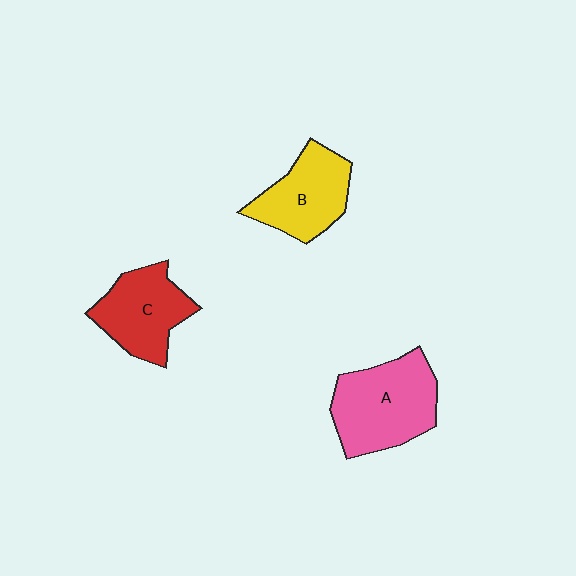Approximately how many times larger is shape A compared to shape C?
Approximately 1.3 times.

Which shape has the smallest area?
Shape B (yellow).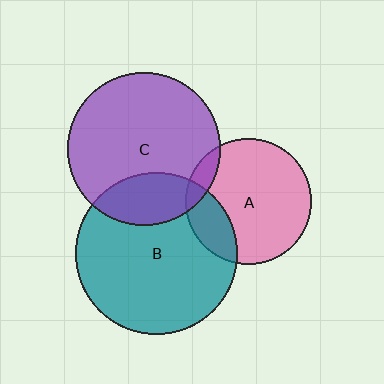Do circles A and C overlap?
Yes.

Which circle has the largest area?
Circle B (teal).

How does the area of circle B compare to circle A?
Approximately 1.6 times.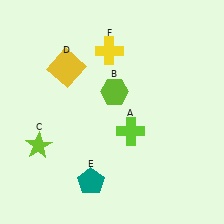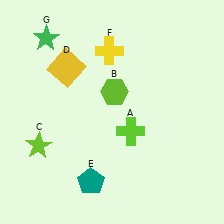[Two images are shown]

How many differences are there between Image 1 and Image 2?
There is 1 difference between the two images.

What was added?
A green star (G) was added in Image 2.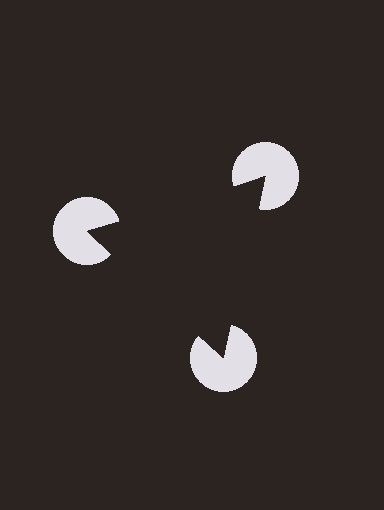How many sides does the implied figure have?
3 sides.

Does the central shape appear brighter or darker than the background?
It typically appears slightly darker than the background, even though no actual brightness change is drawn.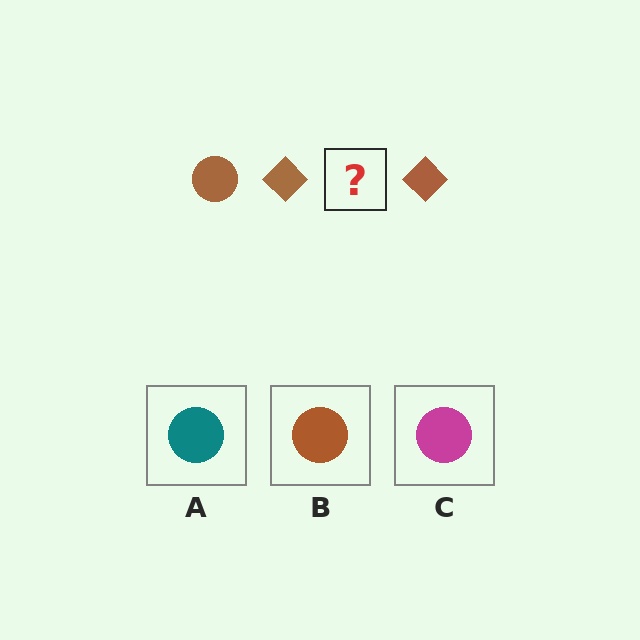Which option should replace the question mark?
Option B.